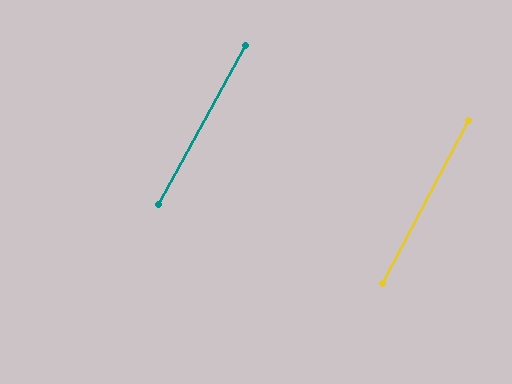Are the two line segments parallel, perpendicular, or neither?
Parallel — their directions differ by only 1.1°.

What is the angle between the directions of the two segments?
Approximately 1 degree.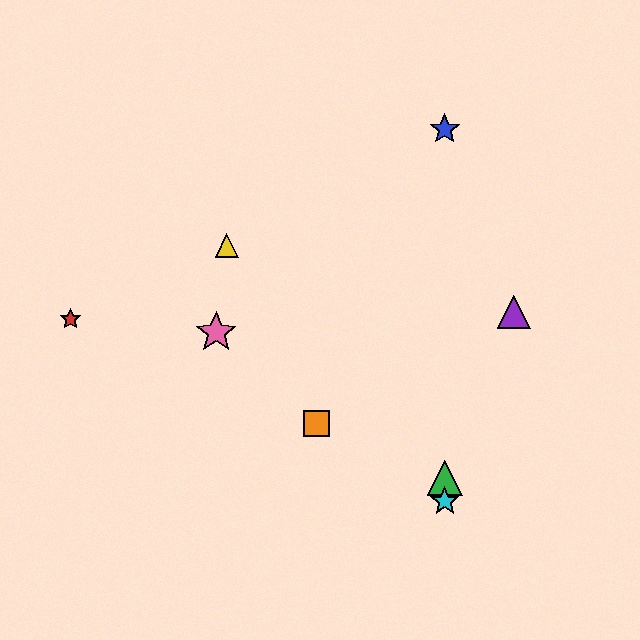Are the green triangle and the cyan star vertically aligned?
Yes, both are at x≈445.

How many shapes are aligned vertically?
3 shapes (the blue star, the green triangle, the cyan star) are aligned vertically.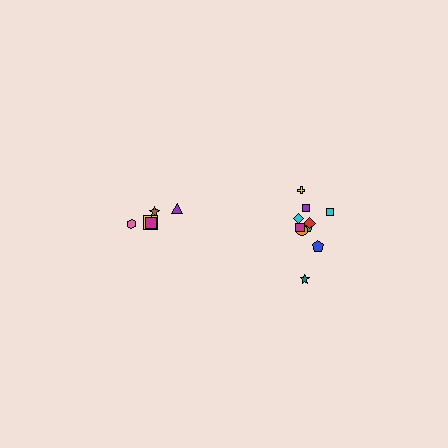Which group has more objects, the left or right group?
The right group.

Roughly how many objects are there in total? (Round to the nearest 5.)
Roughly 15 objects in total.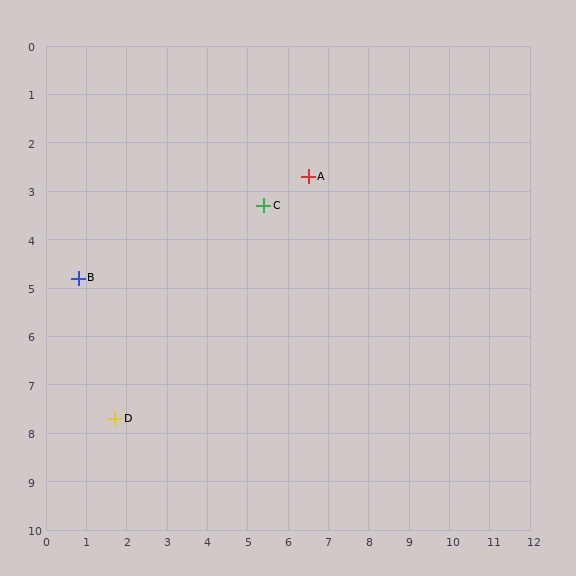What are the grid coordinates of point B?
Point B is at approximately (0.8, 4.8).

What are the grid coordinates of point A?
Point A is at approximately (6.5, 2.7).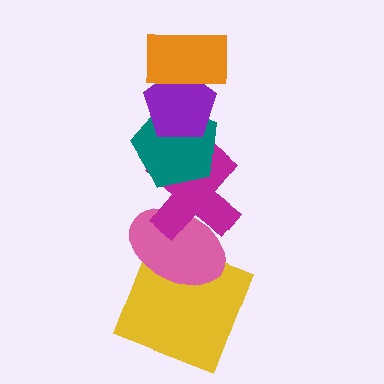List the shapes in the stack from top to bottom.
From top to bottom: the orange rectangle, the purple pentagon, the teal pentagon, the magenta cross, the pink ellipse, the yellow square.